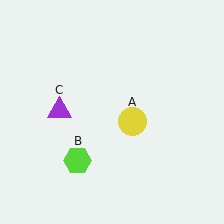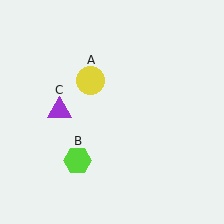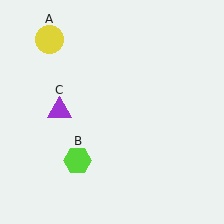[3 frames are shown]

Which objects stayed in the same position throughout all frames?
Lime hexagon (object B) and purple triangle (object C) remained stationary.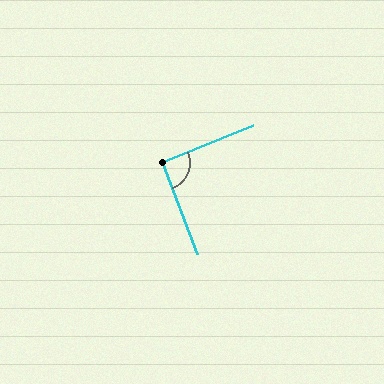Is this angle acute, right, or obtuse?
It is approximately a right angle.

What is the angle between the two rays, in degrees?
Approximately 92 degrees.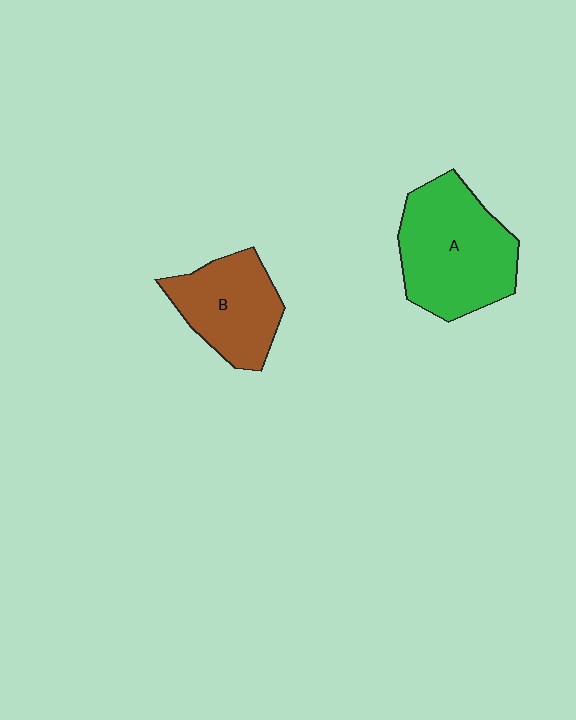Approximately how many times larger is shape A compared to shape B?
Approximately 1.4 times.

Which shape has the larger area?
Shape A (green).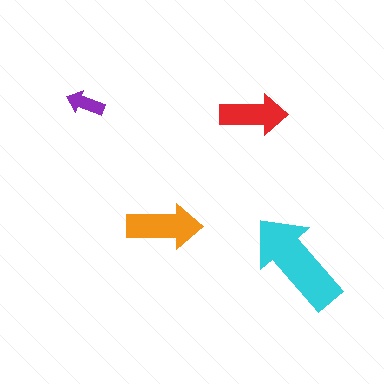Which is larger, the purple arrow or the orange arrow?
The orange one.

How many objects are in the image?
There are 4 objects in the image.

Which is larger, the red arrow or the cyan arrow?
The cyan one.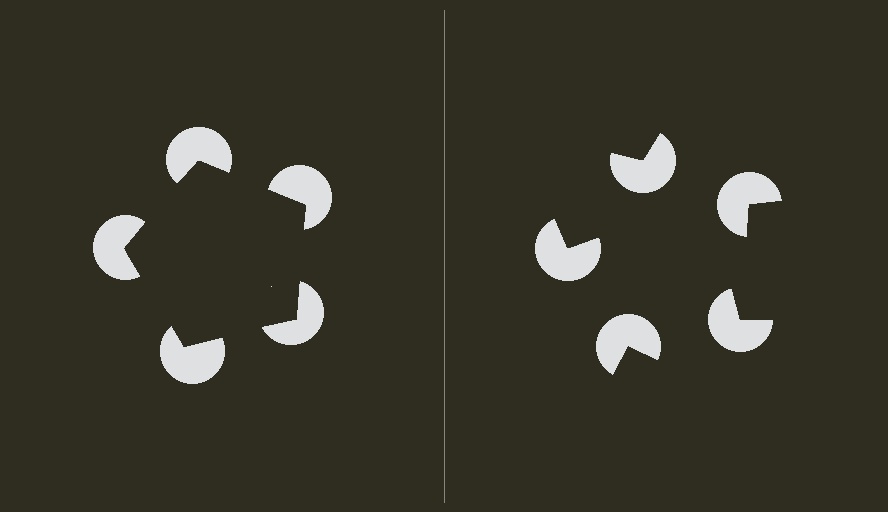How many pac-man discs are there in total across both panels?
10 — 5 on each side.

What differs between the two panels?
The pac-man discs are positioned identically on both sides; only the wedge orientations differ. On the left they align to a pentagon; on the right they are misaligned.